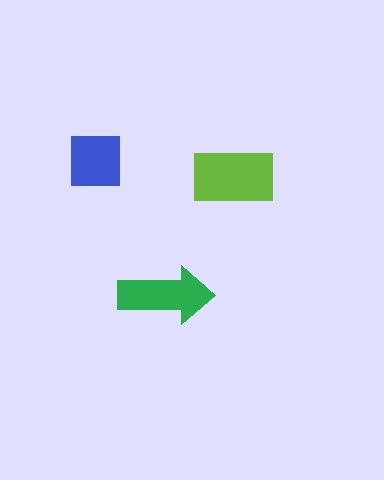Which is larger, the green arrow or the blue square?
The green arrow.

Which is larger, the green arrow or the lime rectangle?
The lime rectangle.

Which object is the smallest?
The blue square.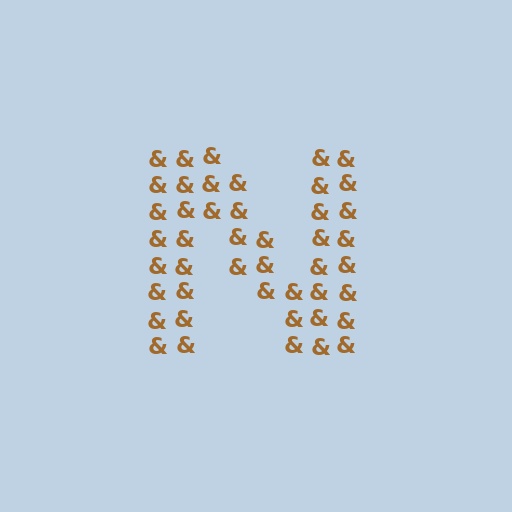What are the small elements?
The small elements are ampersands.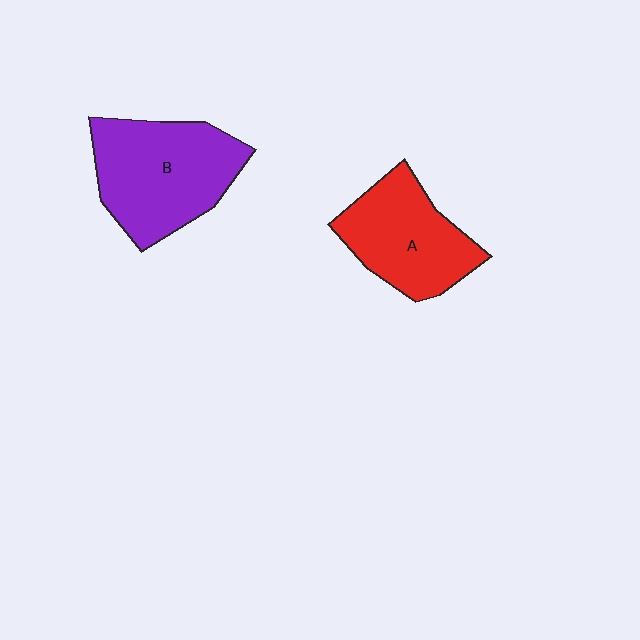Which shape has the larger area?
Shape B (purple).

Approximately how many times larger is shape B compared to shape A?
Approximately 1.2 times.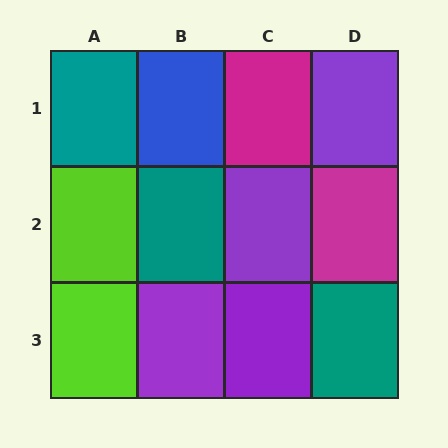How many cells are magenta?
2 cells are magenta.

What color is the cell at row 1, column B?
Blue.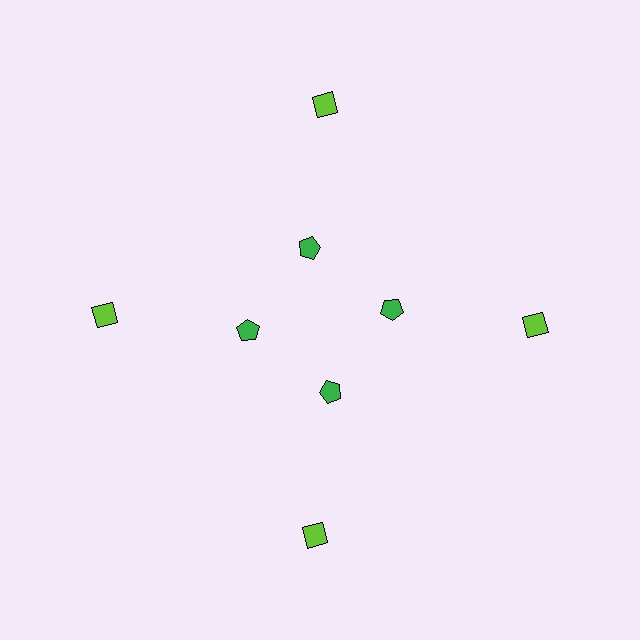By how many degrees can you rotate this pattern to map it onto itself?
The pattern maps onto itself every 90 degrees of rotation.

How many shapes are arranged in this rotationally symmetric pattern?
There are 8 shapes, arranged in 4 groups of 2.